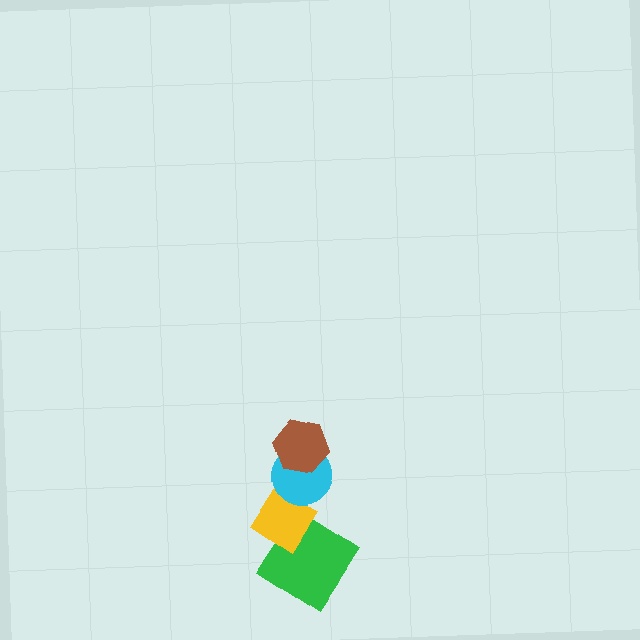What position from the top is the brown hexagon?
The brown hexagon is 1st from the top.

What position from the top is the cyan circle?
The cyan circle is 2nd from the top.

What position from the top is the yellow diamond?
The yellow diamond is 3rd from the top.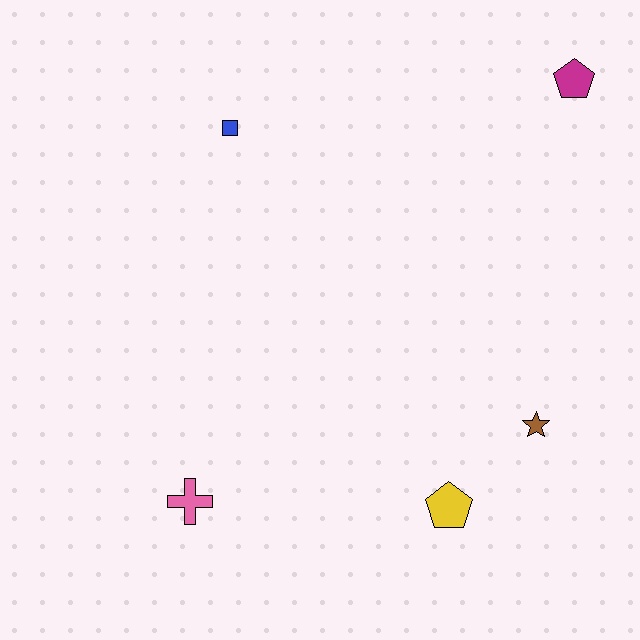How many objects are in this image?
There are 5 objects.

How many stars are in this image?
There is 1 star.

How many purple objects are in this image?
There are no purple objects.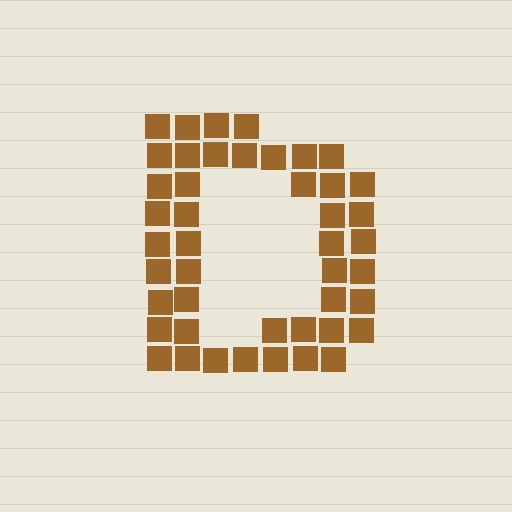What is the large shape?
The large shape is the letter D.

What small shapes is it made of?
It is made of small squares.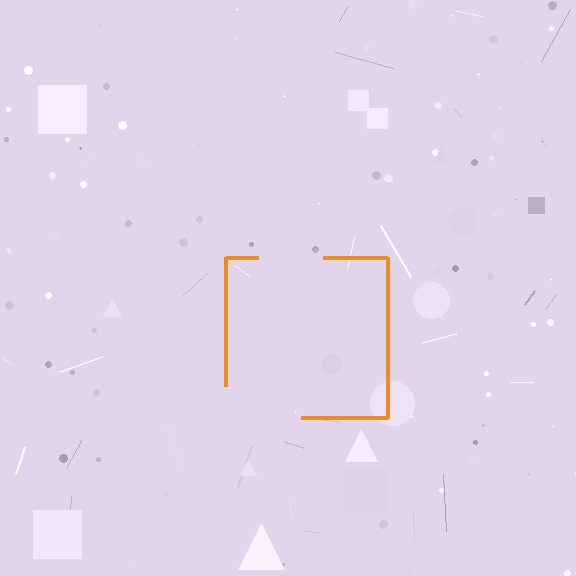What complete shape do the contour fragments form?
The contour fragments form a square.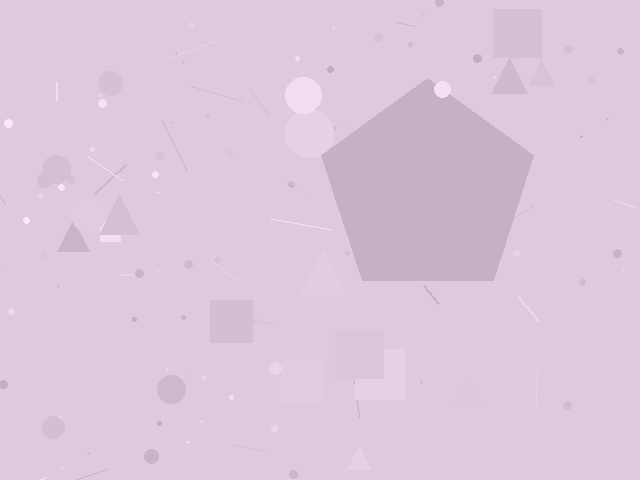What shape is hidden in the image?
A pentagon is hidden in the image.